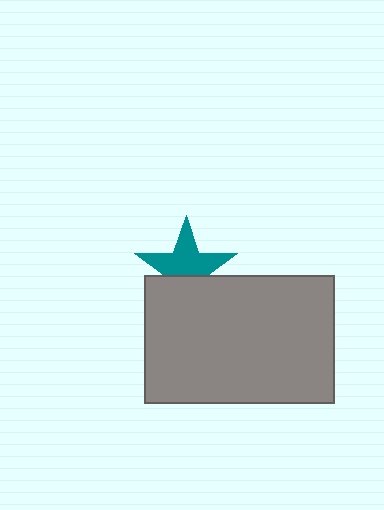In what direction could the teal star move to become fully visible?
The teal star could move up. That would shift it out from behind the gray rectangle entirely.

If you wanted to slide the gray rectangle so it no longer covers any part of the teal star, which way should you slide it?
Slide it down — that is the most direct way to separate the two shapes.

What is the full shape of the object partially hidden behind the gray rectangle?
The partially hidden object is a teal star.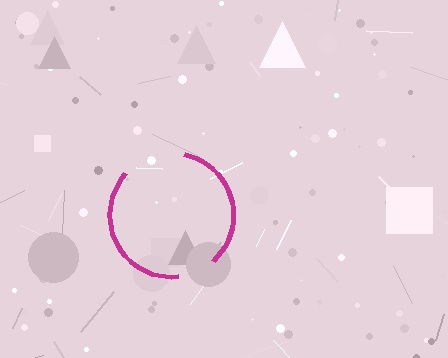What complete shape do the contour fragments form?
The contour fragments form a circle.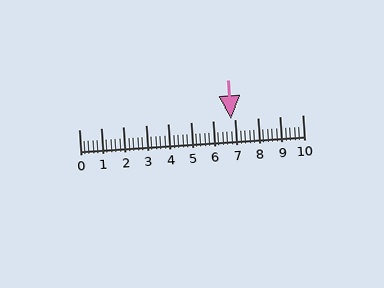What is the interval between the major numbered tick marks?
The major tick marks are spaced 1 units apart.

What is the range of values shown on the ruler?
The ruler shows values from 0 to 10.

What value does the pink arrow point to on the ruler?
The pink arrow points to approximately 6.8.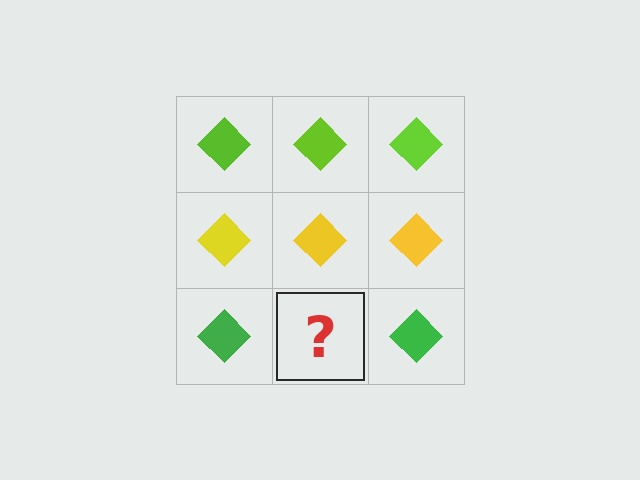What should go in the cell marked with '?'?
The missing cell should contain a green diamond.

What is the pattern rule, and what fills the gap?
The rule is that each row has a consistent color. The gap should be filled with a green diamond.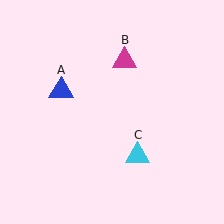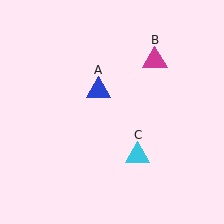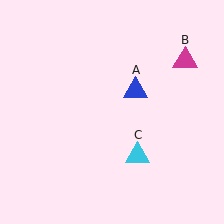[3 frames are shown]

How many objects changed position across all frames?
2 objects changed position: blue triangle (object A), magenta triangle (object B).